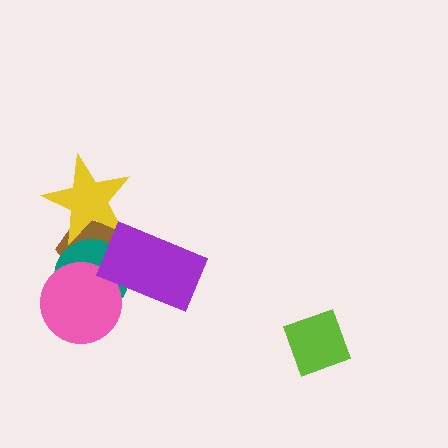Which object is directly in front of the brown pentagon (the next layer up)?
The teal circle is directly in front of the brown pentagon.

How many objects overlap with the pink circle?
2 objects overlap with the pink circle.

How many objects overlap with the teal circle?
4 objects overlap with the teal circle.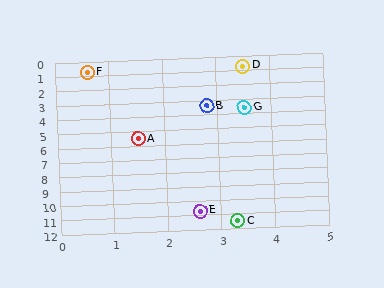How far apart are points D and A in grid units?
Points D and A are about 5.2 grid units apart.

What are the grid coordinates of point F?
Point F is at approximately (0.6, 0.7).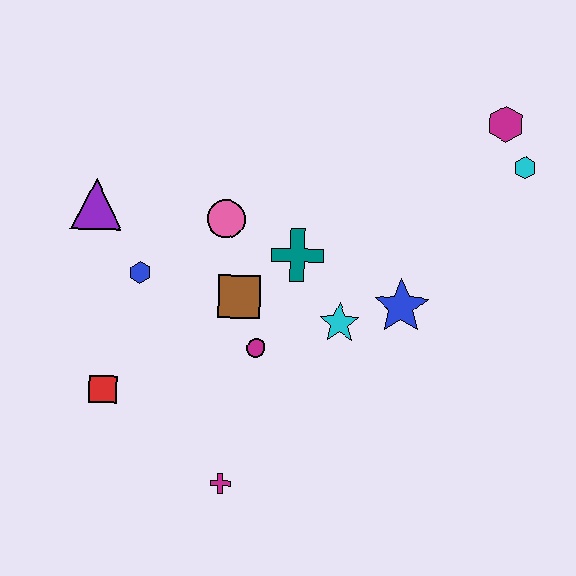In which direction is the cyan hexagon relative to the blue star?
The cyan hexagon is above the blue star.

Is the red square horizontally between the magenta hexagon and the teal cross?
No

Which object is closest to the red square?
The blue hexagon is closest to the red square.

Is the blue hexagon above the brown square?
Yes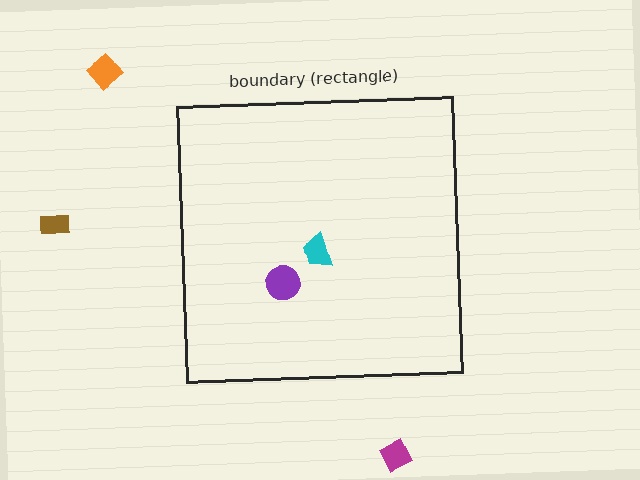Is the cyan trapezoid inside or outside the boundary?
Inside.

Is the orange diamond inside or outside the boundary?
Outside.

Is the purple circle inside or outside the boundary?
Inside.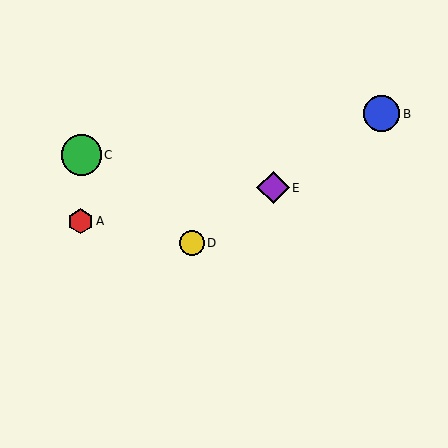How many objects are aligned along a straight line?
3 objects (B, D, E) are aligned along a straight line.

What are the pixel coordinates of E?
Object E is at (273, 188).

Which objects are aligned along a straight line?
Objects B, D, E are aligned along a straight line.